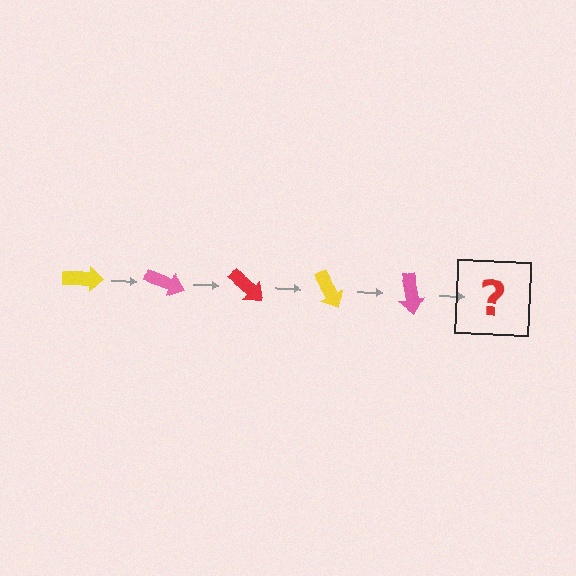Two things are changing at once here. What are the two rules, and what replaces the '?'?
The two rules are that it rotates 20 degrees each step and the color cycles through yellow, pink, and red. The '?' should be a red arrow, rotated 100 degrees from the start.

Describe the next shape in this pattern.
It should be a red arrow, rotated 100 degrees from the start.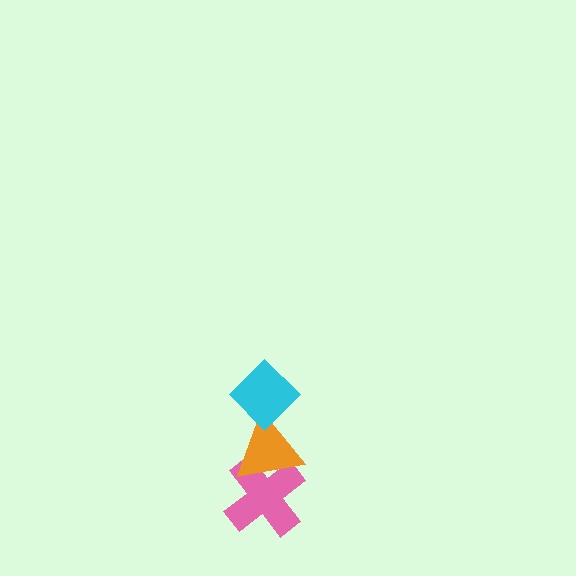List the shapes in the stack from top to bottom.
From top to bottom: the cyan diamond, the orange triangle, the pink cross.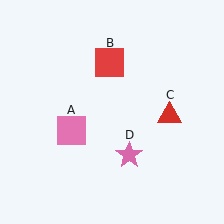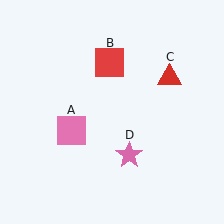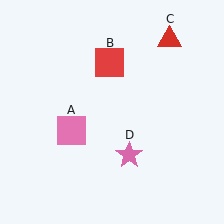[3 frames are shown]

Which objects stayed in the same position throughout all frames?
Pink square (object A) and red square (object B) and pink star (object D) remained stationary.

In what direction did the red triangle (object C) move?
The red triangle (object C) moved up.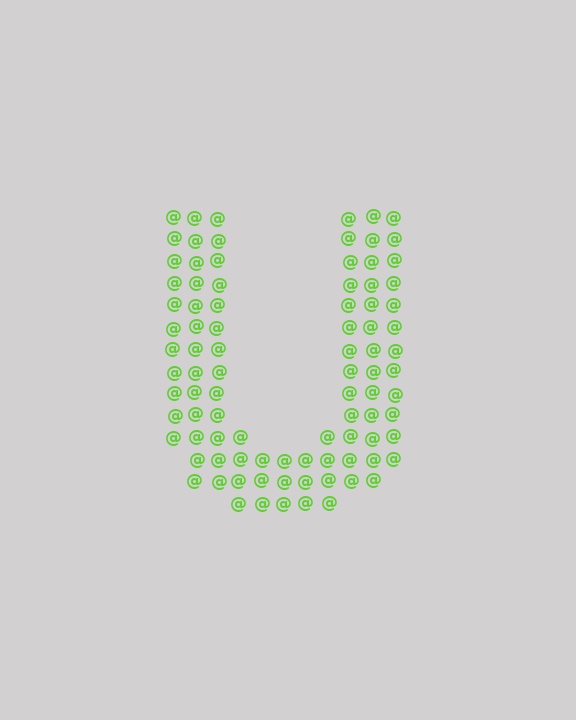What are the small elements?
The small elements are at signs.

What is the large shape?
The large shape is the letter U.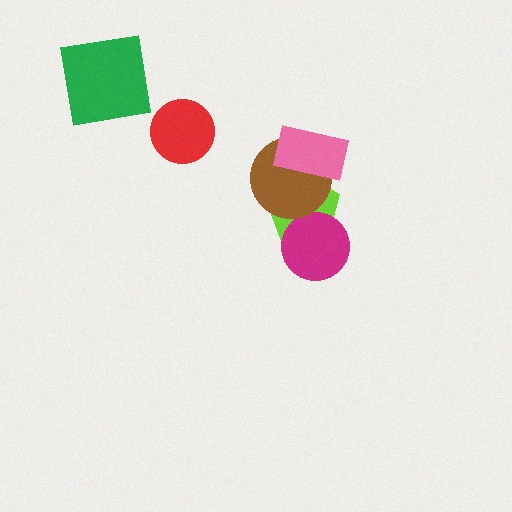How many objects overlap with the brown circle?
2 objects overlap with the brown circle.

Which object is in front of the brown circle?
The pink rectangle is in front of the brown circle.